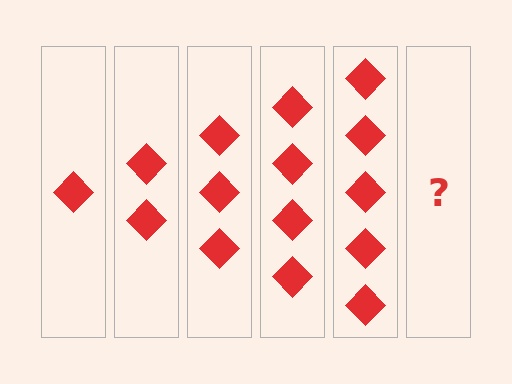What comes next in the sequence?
The next element should be 6 diamonds.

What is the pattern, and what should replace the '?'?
The pattern is that each step adds one more diamond. The '?' should be 6 diamonds.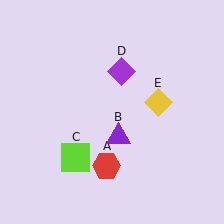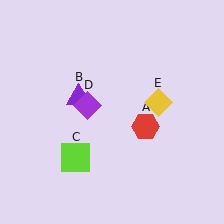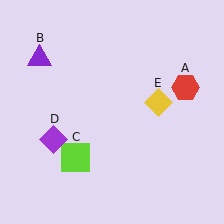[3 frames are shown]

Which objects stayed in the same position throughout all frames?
Lime square (object C) and yellow diamond (object E) remained stationary.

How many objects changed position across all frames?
3 objects changed position: red hexagon (object A), purple triangle (object B), purple diamond (object D).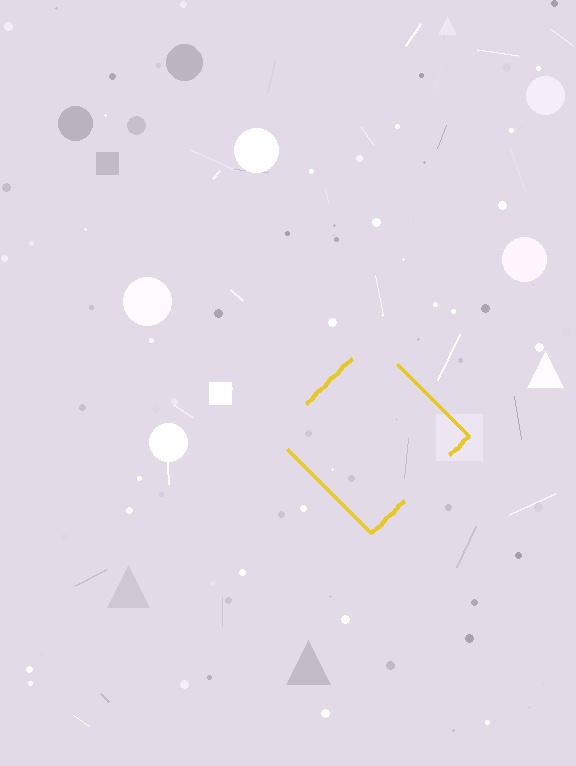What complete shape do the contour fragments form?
The contour fragments form a diamond.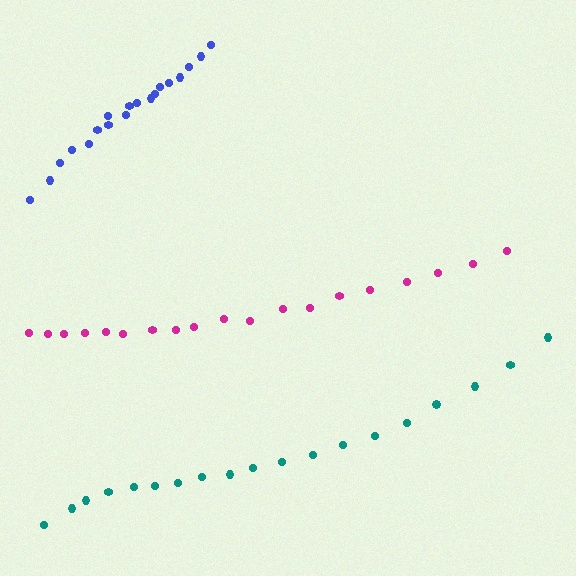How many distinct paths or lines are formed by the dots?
There are 3 distinct paths.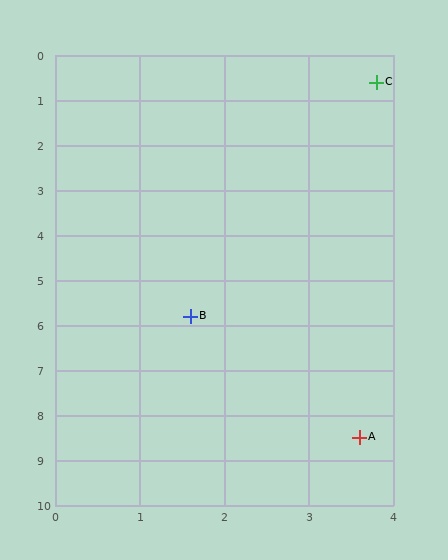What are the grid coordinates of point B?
Point B is at approximately (1.6, 5.8).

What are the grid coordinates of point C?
Point C is at approximately (3.8, 0.6).